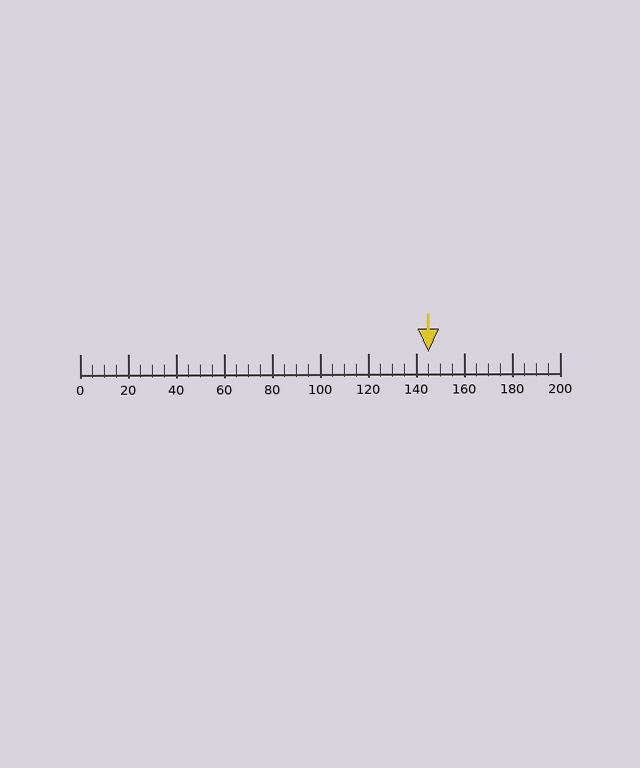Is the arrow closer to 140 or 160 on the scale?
The arrow is closer to 140.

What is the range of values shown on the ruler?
The ruler shows values from 0 to 200.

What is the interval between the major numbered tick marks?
The major tick marks are spaced 20 units apart.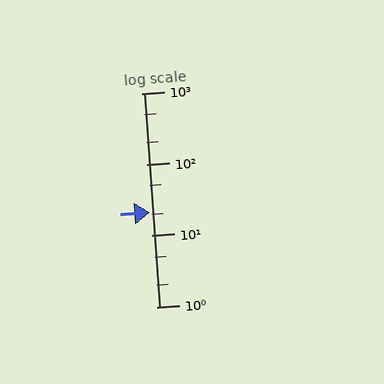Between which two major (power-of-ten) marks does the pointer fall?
The pointer is between 10 and 100.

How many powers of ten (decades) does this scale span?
The scale spans 3 decades, from 1 to 1000.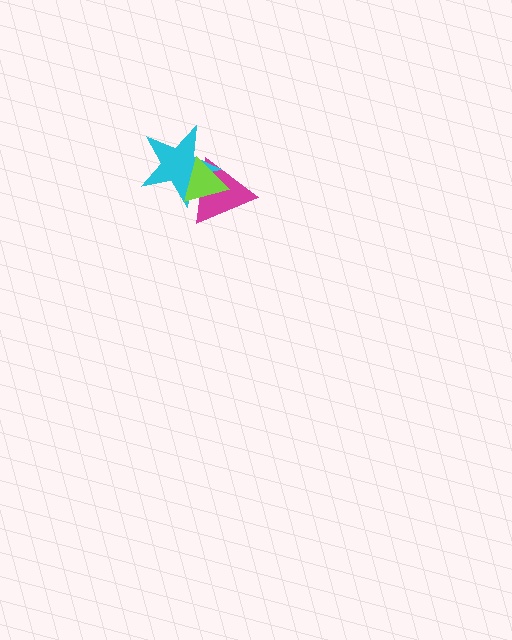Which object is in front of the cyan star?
The lime triangle is in front of the cyan star.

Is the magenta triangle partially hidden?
Yes, it is partially covered by another shape.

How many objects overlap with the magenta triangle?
2 objects overlap with the magenta triangle.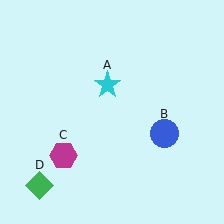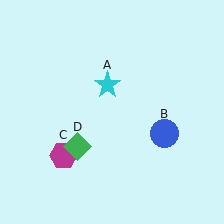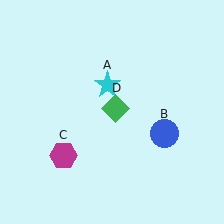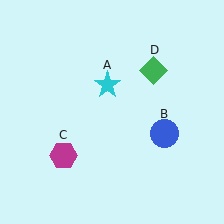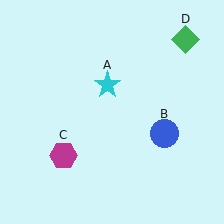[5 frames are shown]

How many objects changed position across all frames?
1 object changed position: green diamond (object D).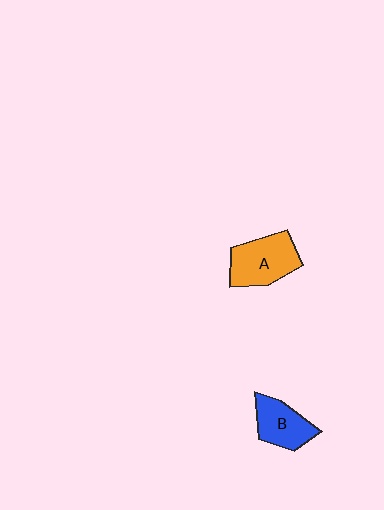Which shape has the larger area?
Shape A (orange).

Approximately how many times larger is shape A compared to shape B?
Approximately 1.3 times.